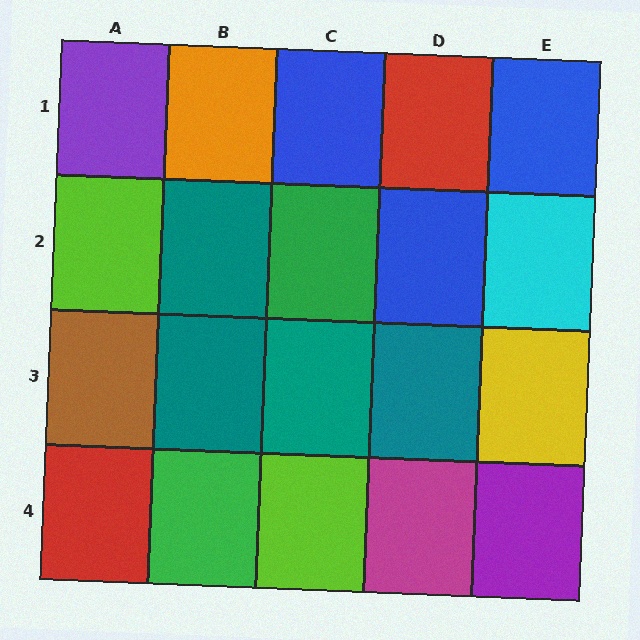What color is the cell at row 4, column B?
Green.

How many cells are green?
2 cells are green.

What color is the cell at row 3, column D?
Teal.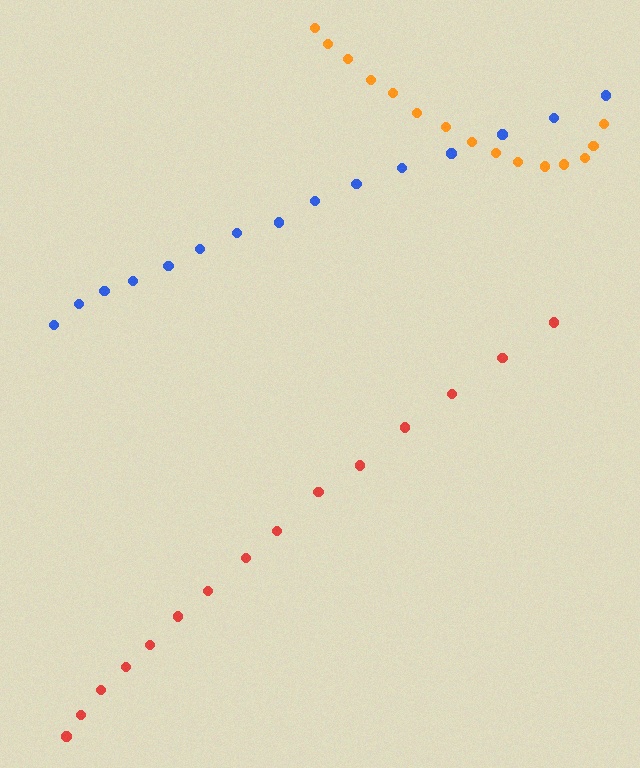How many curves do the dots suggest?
There are 3 distinct paths.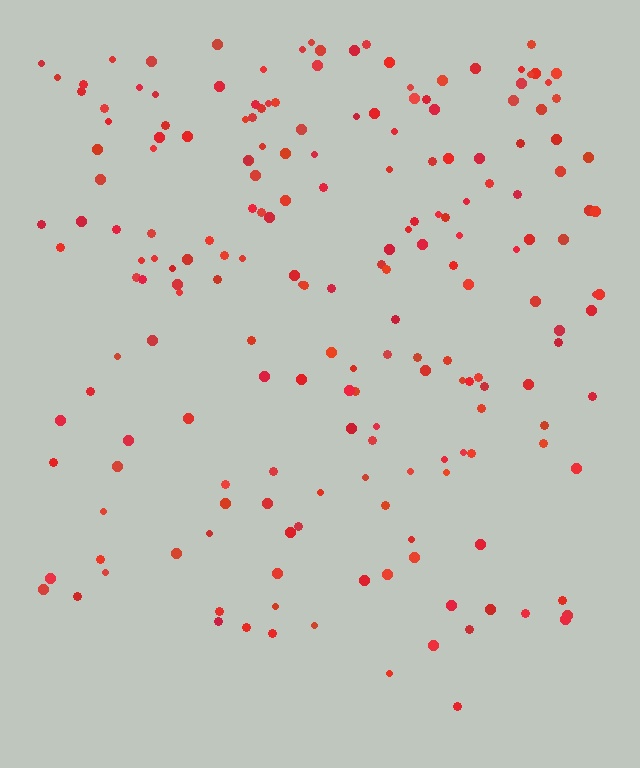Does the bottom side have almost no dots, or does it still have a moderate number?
Still a moderate number, just noticeably fewer than the top.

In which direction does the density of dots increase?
From bottom to top, with the top side densest.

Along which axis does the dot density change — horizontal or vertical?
Vertical.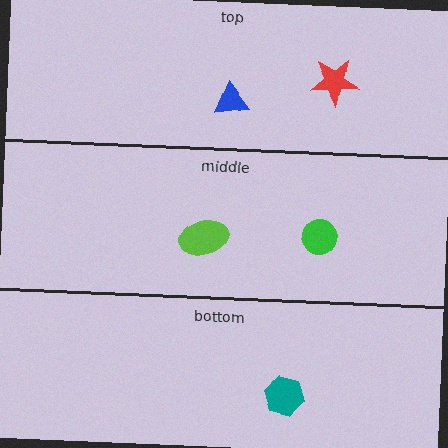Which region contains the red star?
The top region.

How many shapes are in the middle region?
2.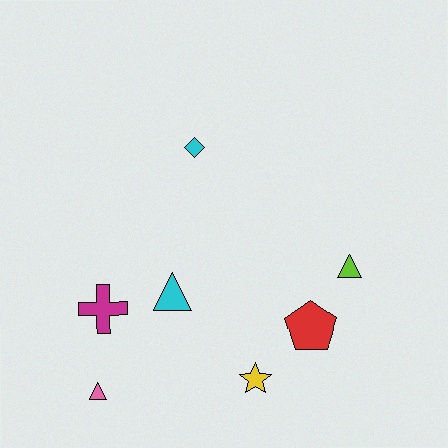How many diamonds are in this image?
There is 1 diamond.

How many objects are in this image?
There are 7 objects.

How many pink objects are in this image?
There is 1 pink object.